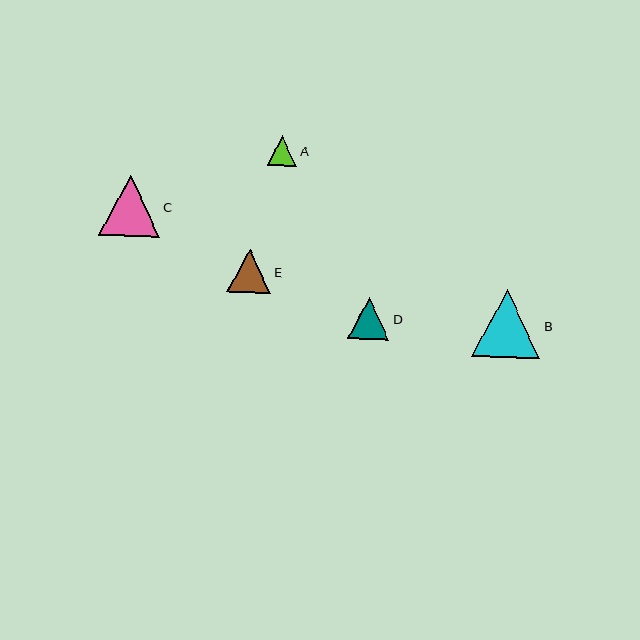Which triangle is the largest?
Triangle B is the largest with a size of approximately 68 pixels.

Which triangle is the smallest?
Triangle A is the smallest with a size of approximately 29 pixels.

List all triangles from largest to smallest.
From largest to smallest: B, C, E, D, A.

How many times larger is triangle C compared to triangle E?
Triangle C is approximately 1.4 times the size of triangle E.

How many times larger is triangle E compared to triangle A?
Triangle E is approximately 1.5 times the size of triangle A.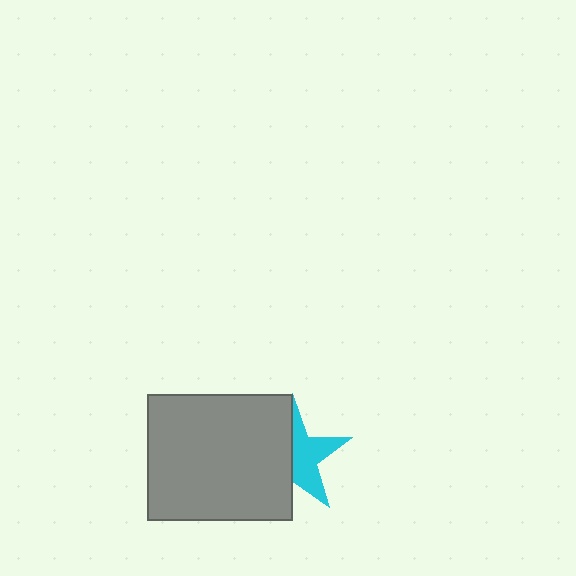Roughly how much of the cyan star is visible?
About half of it is visible (roughly 48%).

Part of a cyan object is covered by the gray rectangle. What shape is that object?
It is a star.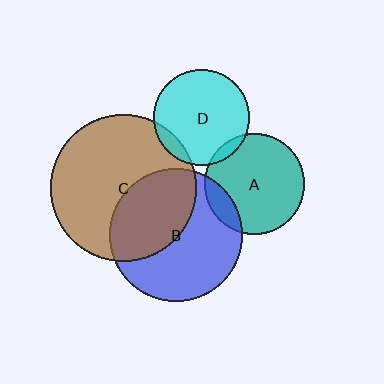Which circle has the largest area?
Circle C (brown).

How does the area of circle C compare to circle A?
Approximately 2.1 times.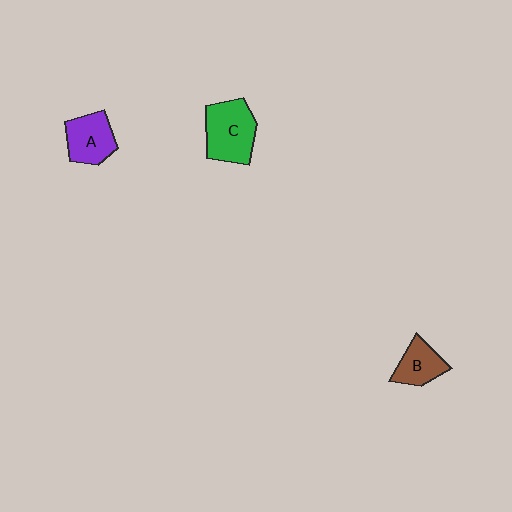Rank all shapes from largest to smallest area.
From largest to smallest: C (green), A (purple), B (brown).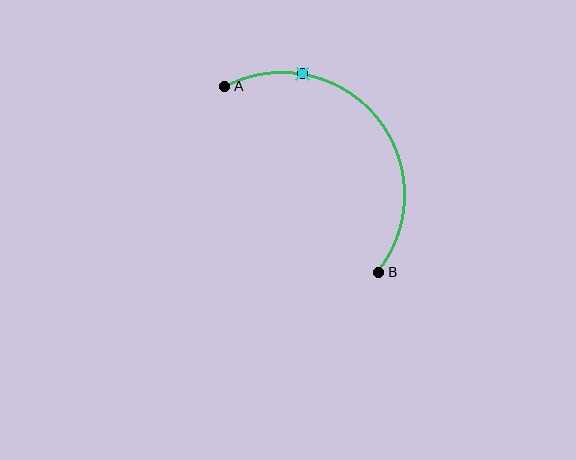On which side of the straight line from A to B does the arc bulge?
The arc bulges above and to the right of the straight line connecting A and B.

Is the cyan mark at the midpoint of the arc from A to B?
No. The cyan mark lies on the arc but is closer to endpoint A. The arc midpoint would be at the point on the curve equidistant along the arc from both A and B.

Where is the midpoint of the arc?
The arc midpoint is the point on the curve farthest from the straight line joining A and B. It sits above and to the right of that line.